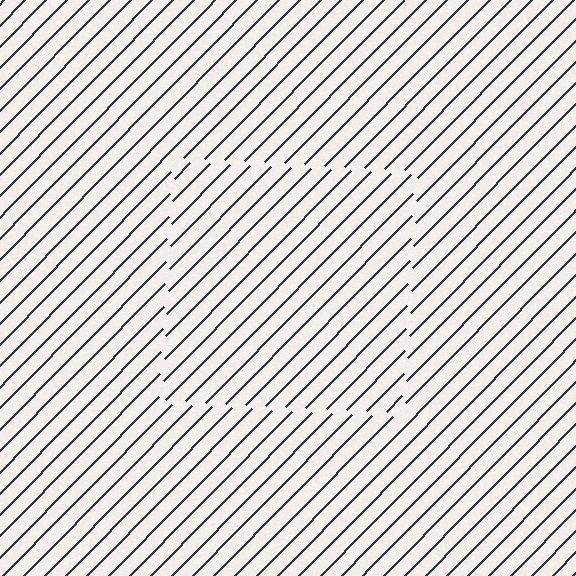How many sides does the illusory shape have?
4 sides — the line-ends trace a square.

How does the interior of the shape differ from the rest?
The interior of the shape contains the same grating, shifted by half a period — the contour is defined by the phase discontinuity where line-ends from the inner and outer gratings abut.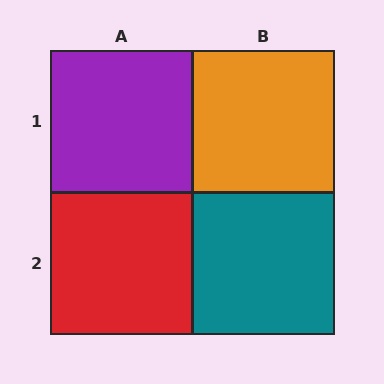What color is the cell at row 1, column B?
Orange.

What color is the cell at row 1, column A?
Purple.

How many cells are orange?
1 cell is orange.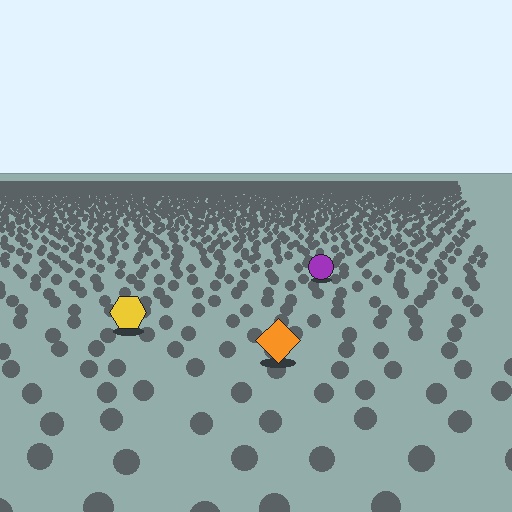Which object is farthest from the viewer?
The purple circle is farthest from the viewer. It appears smaller and the ground texture around it is denser.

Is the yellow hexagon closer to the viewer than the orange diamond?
No. The orange diamond is closer — you can tell from the texture gradient: the ground texture is coarser near it.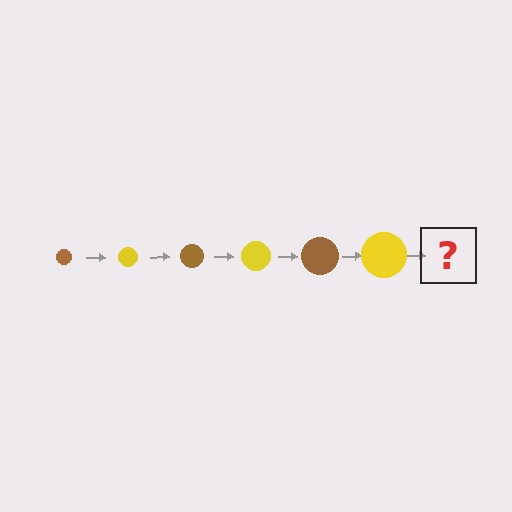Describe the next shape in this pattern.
It should be a brown circle, larger than the previous one.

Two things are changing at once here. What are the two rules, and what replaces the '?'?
The two rules are that the circle grows larger each step and the color cycles through brown and yellow. The '?' should be a brown circle, larger than the previous one.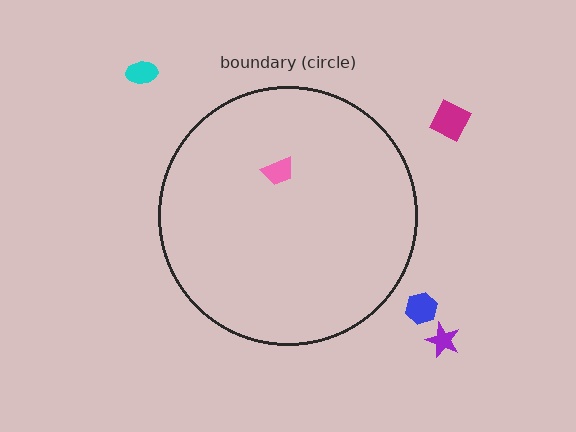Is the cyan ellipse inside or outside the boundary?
Outside.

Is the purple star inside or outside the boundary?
Outside.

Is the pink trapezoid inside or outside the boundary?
Inside.